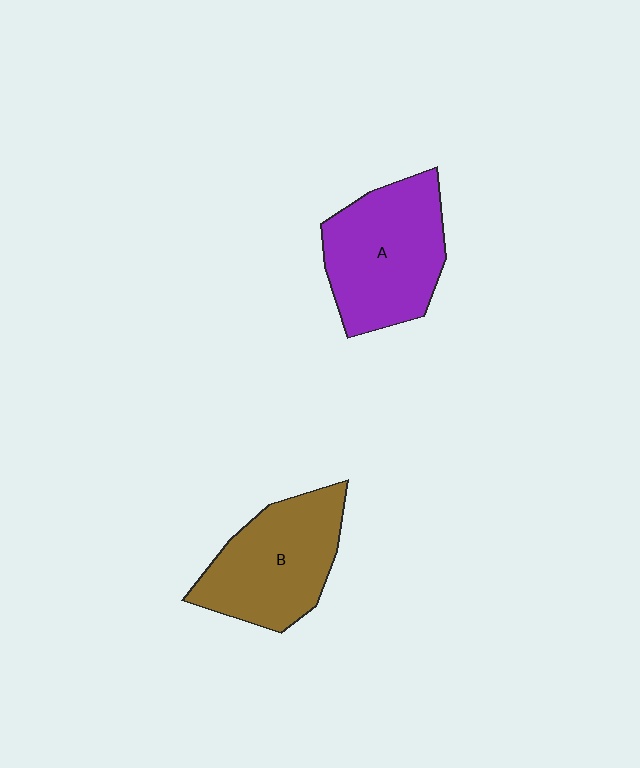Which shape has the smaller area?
Shape B (brown).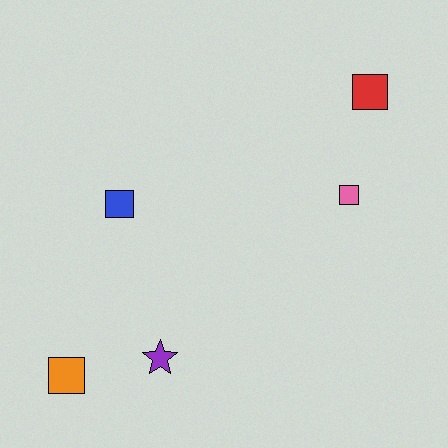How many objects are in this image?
There are 5 objects.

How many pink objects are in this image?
There is 1 pink object.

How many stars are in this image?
There is 1 star.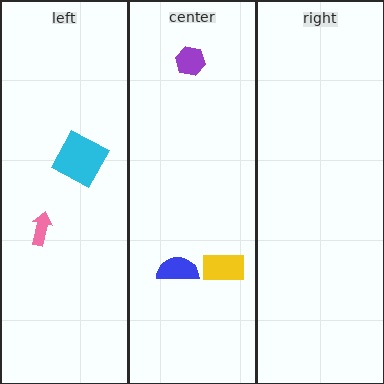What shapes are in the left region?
The pink arrow, the cyan square.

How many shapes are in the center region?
3.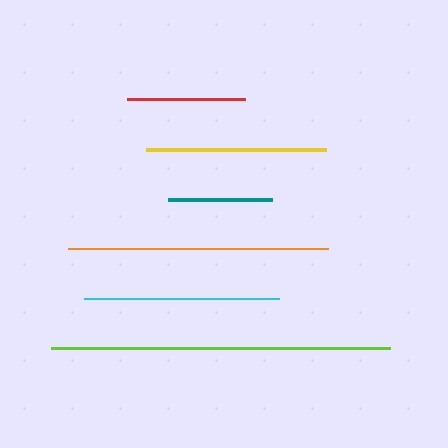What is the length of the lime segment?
The lime segment is approximately 339 pixels long.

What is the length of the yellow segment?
The yellow segment is approximately 180 pixels long.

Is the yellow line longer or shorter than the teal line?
The yellow line is longer than the teal line.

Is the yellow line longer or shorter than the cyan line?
The cyan line is longer than the yellow line.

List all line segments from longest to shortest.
From longest to shortest: lime, orange, cyan, yellow, red, teal.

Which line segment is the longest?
The lime line is the longest at approximately 339 pixels.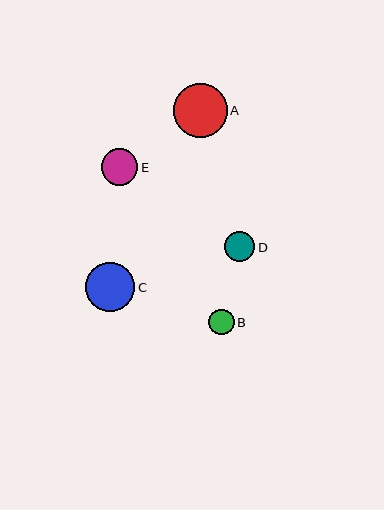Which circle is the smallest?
Circle B is the smallest with a size of approximately 26 pixels.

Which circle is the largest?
Circle A is the largest with a size of approximately 53 pixels.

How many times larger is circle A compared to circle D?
Circle A is approximately 1.7 times the size of circle D.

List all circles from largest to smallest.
From largest to smallest: A, C, E, D, B.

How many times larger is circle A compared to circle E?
Circle A is approximately 1.5 times the size of circle E.